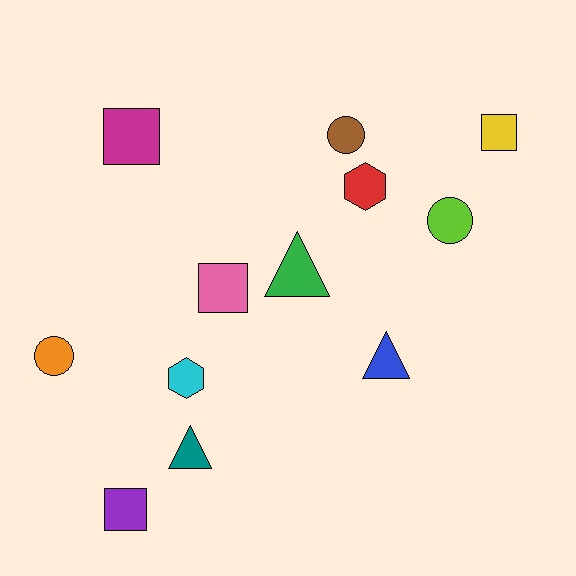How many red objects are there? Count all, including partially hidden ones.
There is 1 red object.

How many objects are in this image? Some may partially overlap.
There are 12 objects.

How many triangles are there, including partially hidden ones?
There are 3 triangles.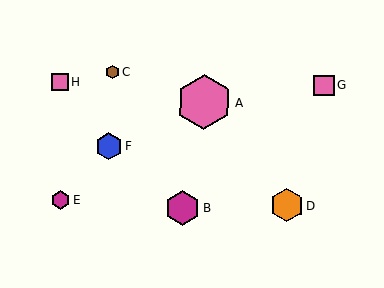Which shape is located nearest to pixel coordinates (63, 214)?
The magenta hexagon (labeled E) at (61, 200) is nearest to that location.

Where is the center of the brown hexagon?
The center of the brown hexagon is at (112, 72).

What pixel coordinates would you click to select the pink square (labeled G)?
Click at (324, 85) to select the pink square G.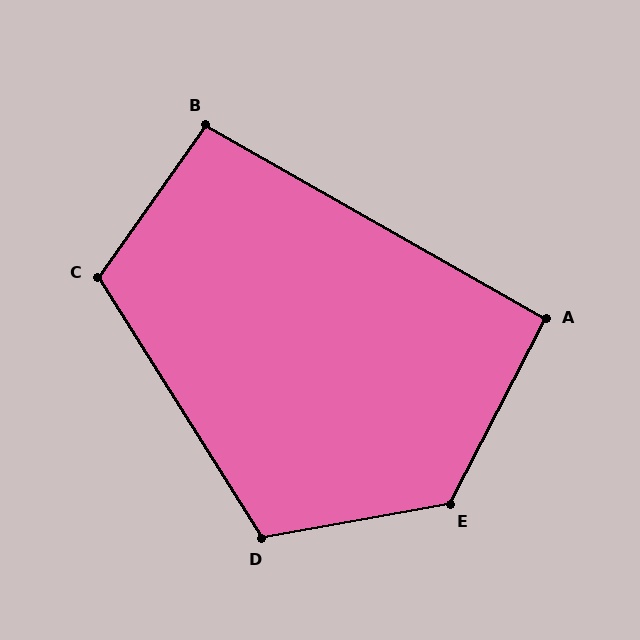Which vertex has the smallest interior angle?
A, at approximately 92 degrees.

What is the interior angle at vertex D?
Approximately 112 degrees (obtuse).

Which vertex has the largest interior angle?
E, at approximately 127 degrees.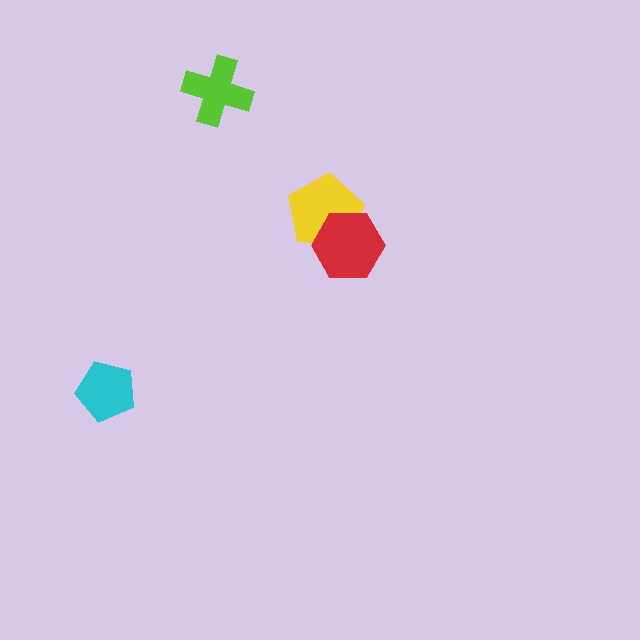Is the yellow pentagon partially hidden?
Yes, it is partially covered by another shape.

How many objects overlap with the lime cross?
0 objects overlap with the lime cross.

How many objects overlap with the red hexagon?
1 object overlaps with the red hexagon.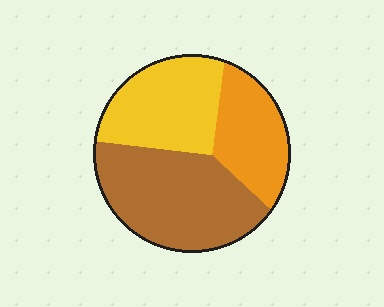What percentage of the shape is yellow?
Yellow takes up about one third (1/3) of the shape.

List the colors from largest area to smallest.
From largest to smallest: brown, yellow, orange.